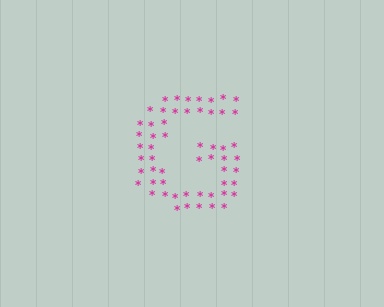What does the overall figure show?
The overall figure shows the letter G.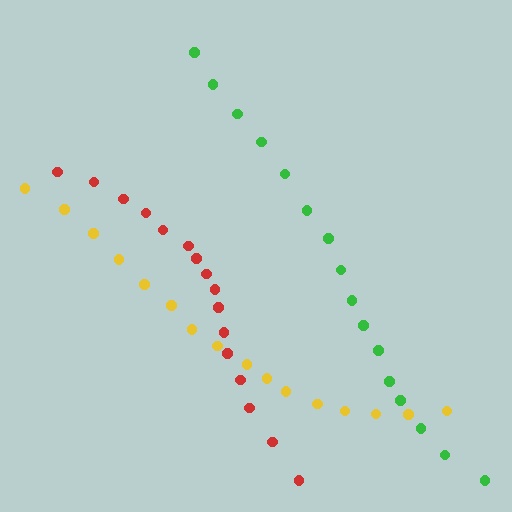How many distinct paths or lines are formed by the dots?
There are 3 distinct paths.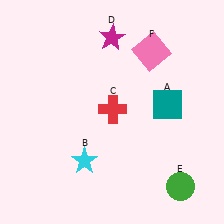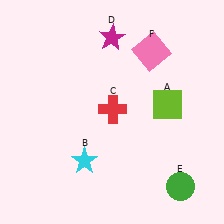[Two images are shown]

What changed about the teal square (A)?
In Image 1, A is teal. In Image 2, it changed to lime.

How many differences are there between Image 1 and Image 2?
There is 1 difference between the two images.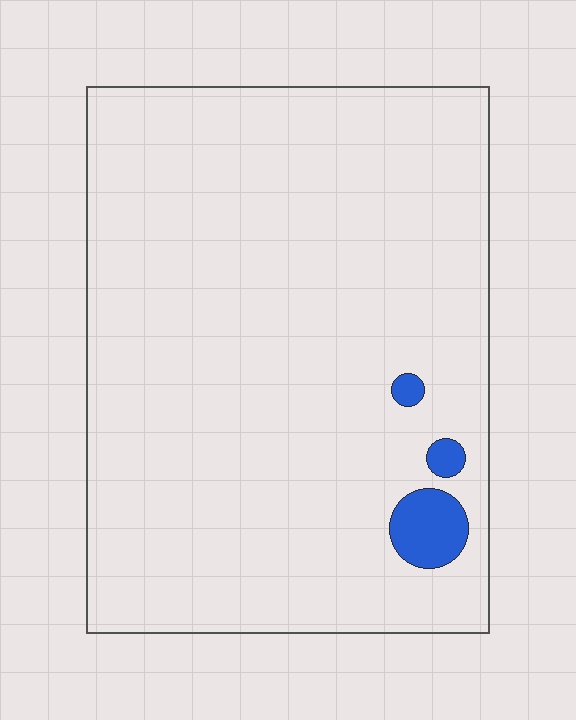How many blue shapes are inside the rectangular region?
3.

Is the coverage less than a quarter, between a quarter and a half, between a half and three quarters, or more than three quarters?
Less than a quarter.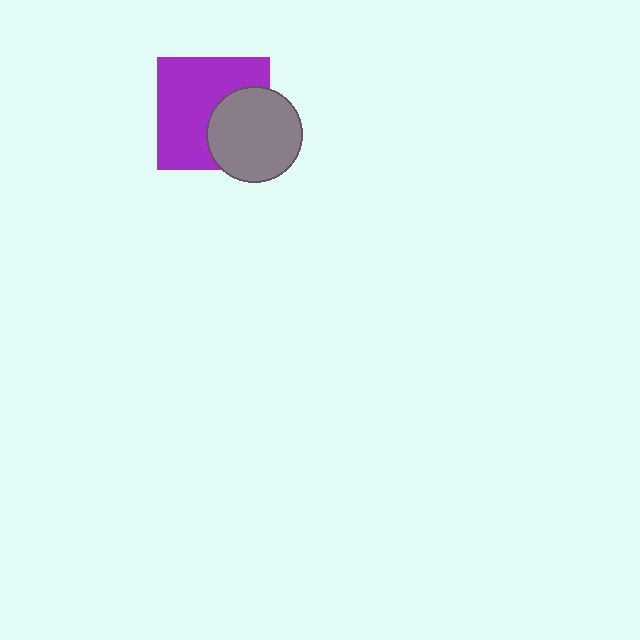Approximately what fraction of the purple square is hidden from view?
Roughly 37% of the purple square is hidden behind the gray circle.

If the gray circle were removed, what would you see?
You would see the complete purple square.